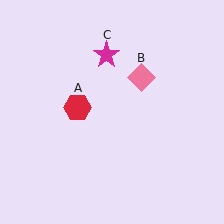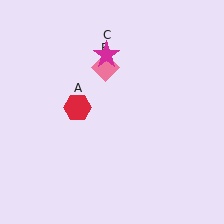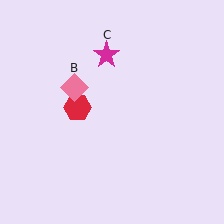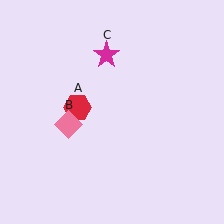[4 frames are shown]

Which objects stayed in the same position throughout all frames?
Red hexagon (object A) and magenta star (object C) remained stationary.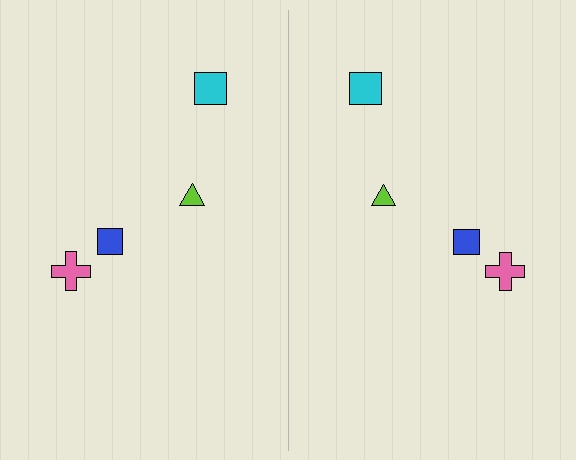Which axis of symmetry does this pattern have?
The pattern has a vertical axis of symmetry running through the center of the image.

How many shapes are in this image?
There are 8 shapes in this image.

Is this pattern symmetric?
Yes, this pattern has bilateral (reflection) symmetry.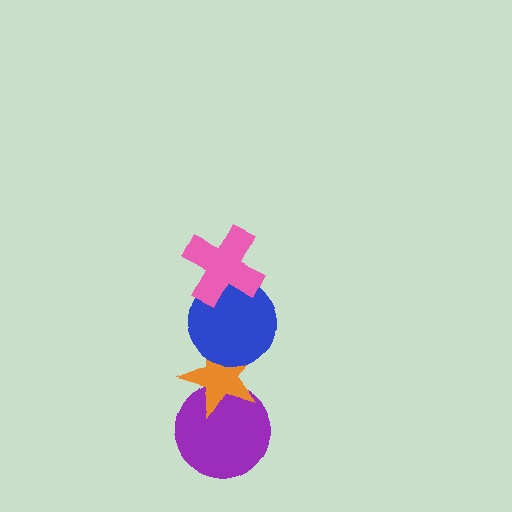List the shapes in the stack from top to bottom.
From top to bottom: the pink cross, the blue circle, the orange star, the purple circle.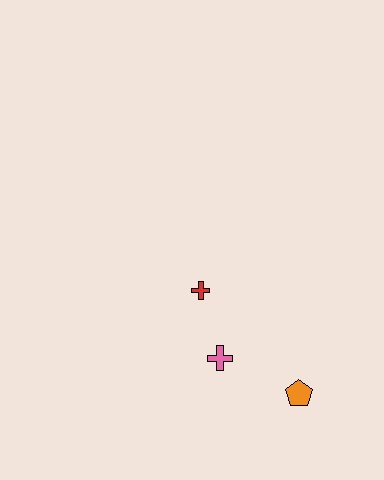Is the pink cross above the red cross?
No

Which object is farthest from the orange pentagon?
The red cross is farthest from the orange pentagon.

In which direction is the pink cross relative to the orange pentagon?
The pink cross is to the left of the orange pentagon.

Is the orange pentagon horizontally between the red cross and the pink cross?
No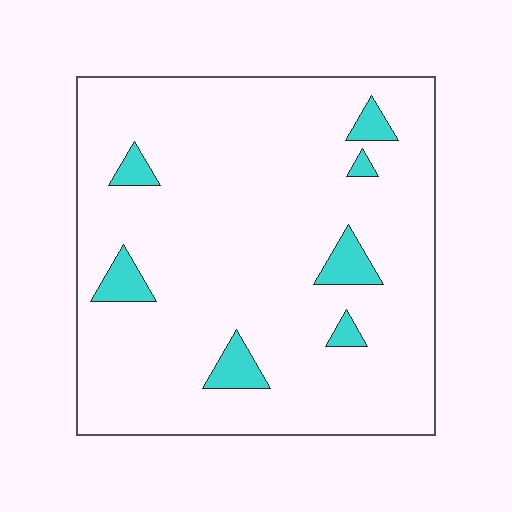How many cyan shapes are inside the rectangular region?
7.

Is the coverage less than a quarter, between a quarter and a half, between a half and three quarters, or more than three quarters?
Less than a quarter.